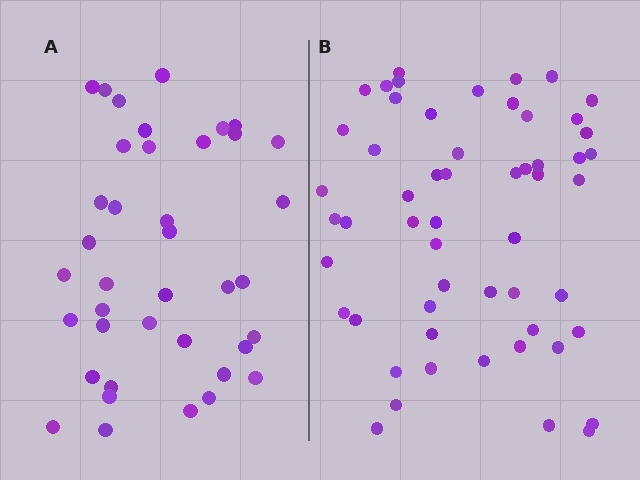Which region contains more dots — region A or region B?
Region B (the right region) has more dots.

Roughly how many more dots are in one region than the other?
Region B has approximately 15 more dots than region A.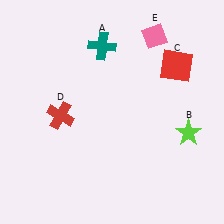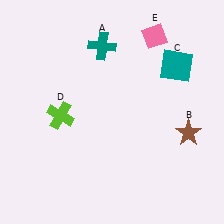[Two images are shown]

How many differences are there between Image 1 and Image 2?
There are 3 differences between the two images.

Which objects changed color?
B changed from lime to brown. C changed from red to teal. D changed from red to lime.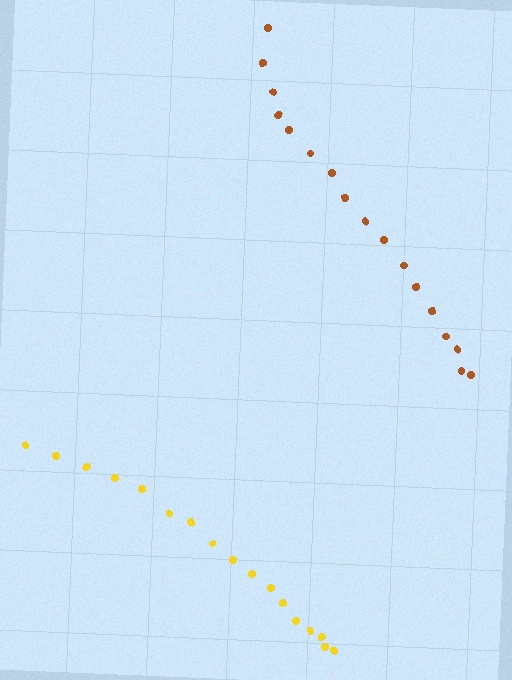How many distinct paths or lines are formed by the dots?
There are 2 distinct paths.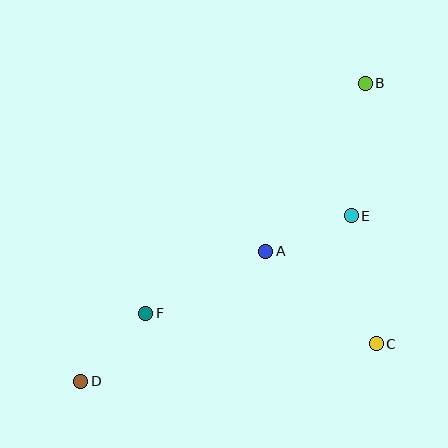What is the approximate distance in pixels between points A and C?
The distance between A and C is approximately 144 pixels.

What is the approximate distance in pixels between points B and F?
The distance between B and F is approximately 318 pixels.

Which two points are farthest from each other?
Points B and D are farthest from each other.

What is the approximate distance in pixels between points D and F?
The distance between D and F is approximately 94 pixels.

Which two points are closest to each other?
Points A and E are closest to each other.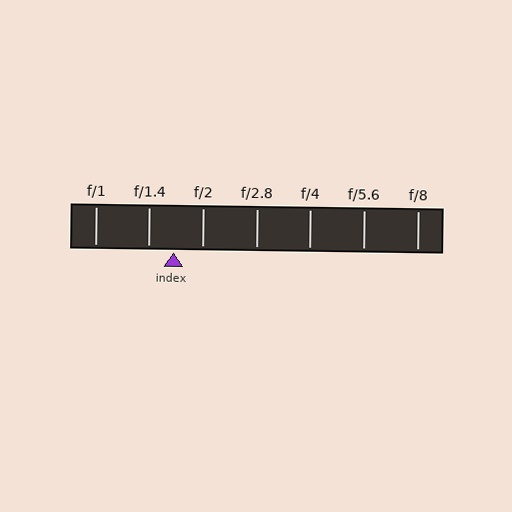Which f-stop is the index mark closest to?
The index mark is closest to f/1.4.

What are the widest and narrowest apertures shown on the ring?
The widest aperture shown is f/1 and the narrowest is f/8.